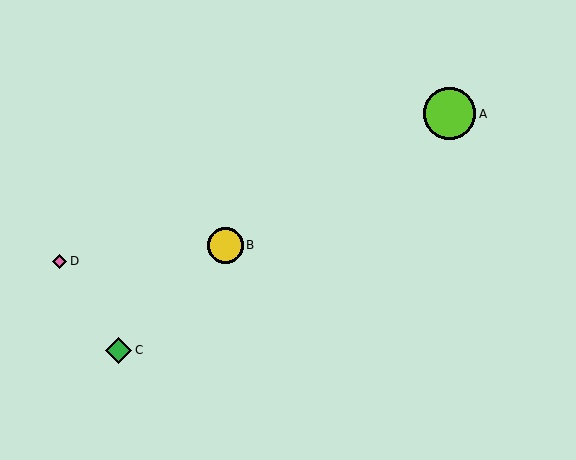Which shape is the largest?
The lime circle (labeled A) is the largest.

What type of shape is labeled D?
Shape D is a pink diamond.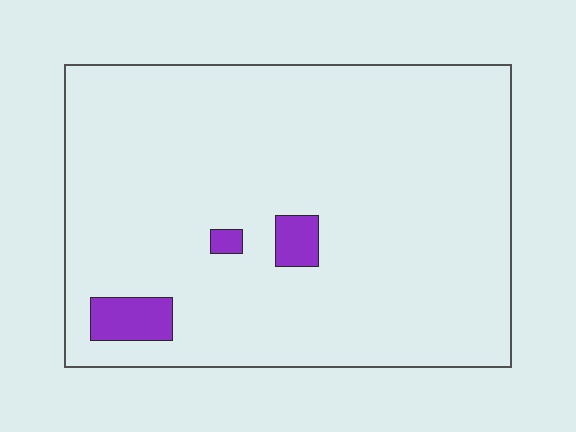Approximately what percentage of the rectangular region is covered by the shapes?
Approximately 5%.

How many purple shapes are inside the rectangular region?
3.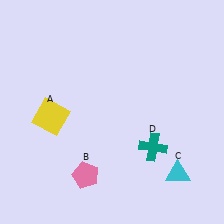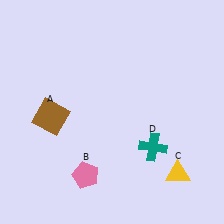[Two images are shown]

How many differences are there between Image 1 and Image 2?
There are 2 differences between the two images.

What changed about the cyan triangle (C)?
In Image 1, C is cyan. In Image 2, it changed to yellow.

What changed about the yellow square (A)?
In Image 1, A is yellow. In Image 2, it changed to brown.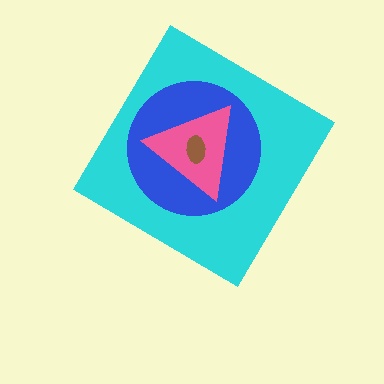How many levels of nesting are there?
4.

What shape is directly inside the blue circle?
The pink triangle.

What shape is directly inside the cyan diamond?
The blue circle.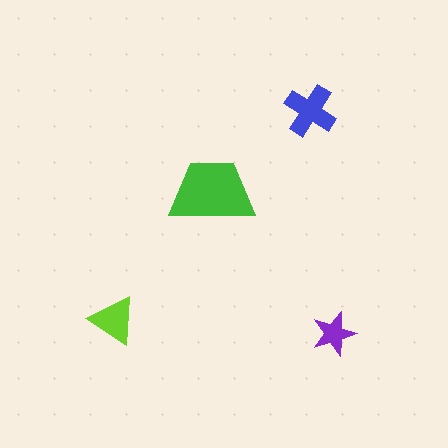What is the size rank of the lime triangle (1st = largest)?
3rd.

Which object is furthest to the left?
The lime triangle is leftmost.